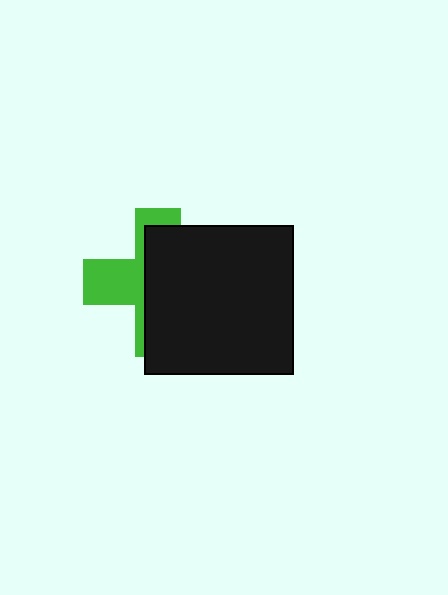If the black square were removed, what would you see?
You would see the complete green cross.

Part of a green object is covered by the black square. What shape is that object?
It is a cross.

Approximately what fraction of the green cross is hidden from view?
Roughly 63% of the green cross is hidden behind the black square.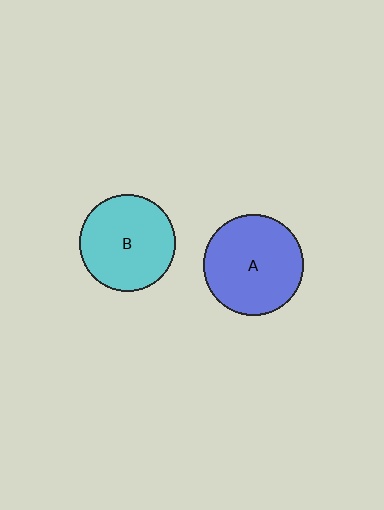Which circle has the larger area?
Circle A (blue).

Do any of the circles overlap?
No, none of the circles overlap.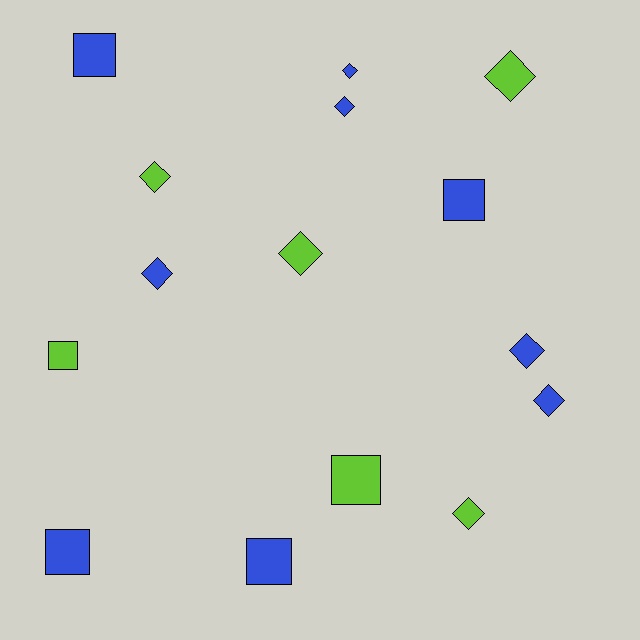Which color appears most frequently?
Blue, with 9 objects.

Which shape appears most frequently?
Diamond, with 9 objects.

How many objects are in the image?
There are 15 objects.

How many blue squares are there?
There are 4 blue squares.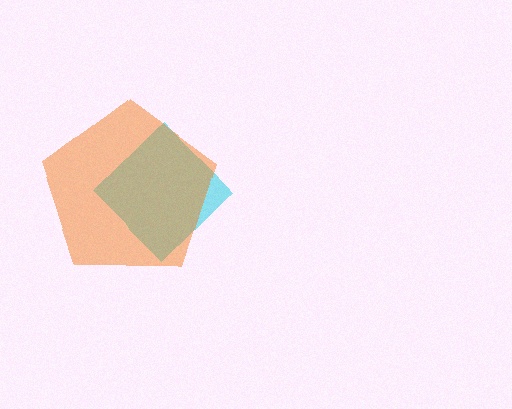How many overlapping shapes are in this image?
There are 2 overlapping shapes in the image.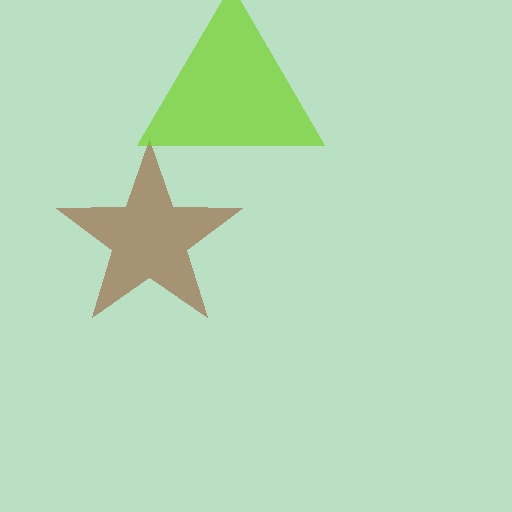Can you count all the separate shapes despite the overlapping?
Yes, there are 2 separate shapes.